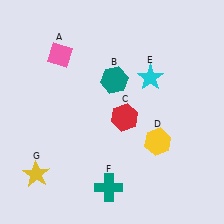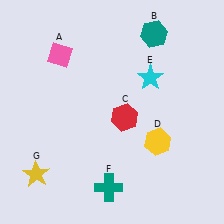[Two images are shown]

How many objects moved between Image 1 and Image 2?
1 object moved between the two images.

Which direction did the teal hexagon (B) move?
The teal hexagon (B) moved up.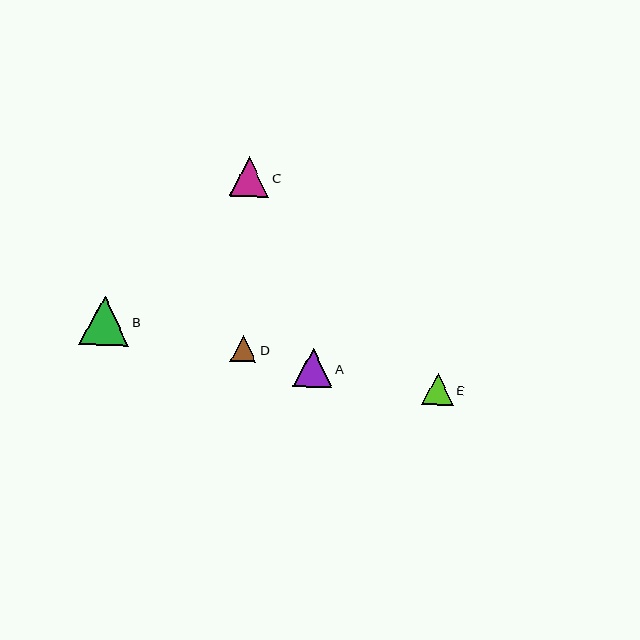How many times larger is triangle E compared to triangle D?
Triangle E is approximately 1.2 times the size of triangle D.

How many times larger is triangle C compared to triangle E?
Triangle C is approximately 1.3 times the size of triangle E.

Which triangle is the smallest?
Triangle D is the smallest with a size of approximately 26 pixels.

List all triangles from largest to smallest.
From largest to smallest: B, C, A, E, D.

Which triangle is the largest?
Triangle B is the largest with a size of approximately 49 pixels.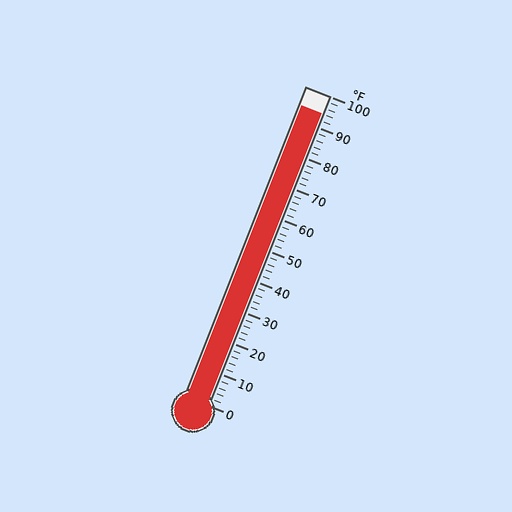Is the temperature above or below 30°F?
The temperature is above 30°F.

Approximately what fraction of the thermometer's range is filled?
The thermometer is filled to approximately 95% of its range.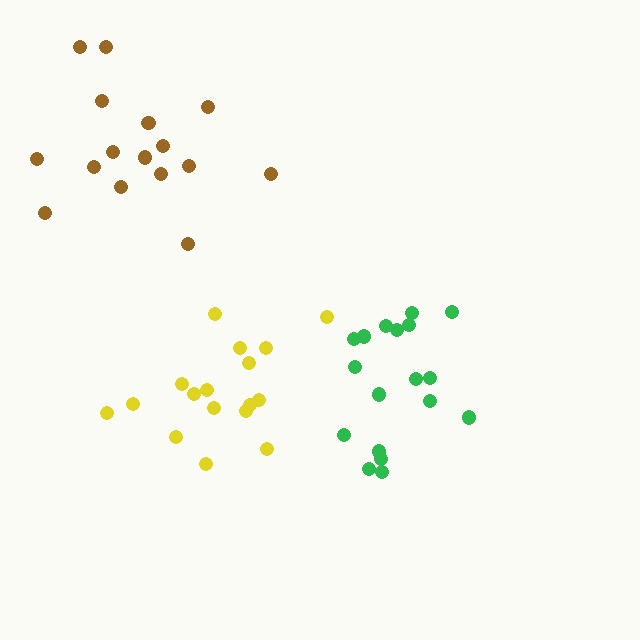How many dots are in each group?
Group 1: 18 dots, Group 2: 16 dots, Group 3: 17 dots (51 total).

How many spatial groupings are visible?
There are 3 spatial groupings.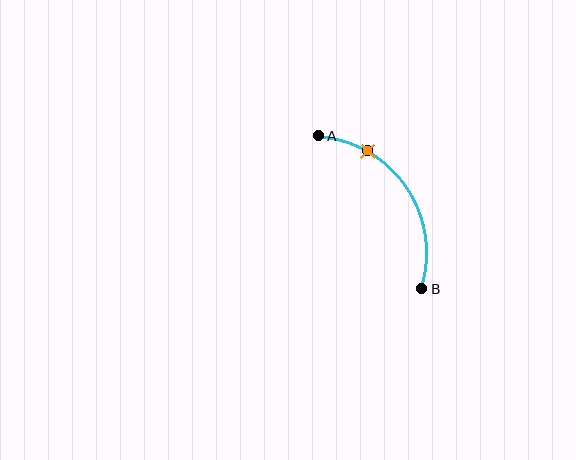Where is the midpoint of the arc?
The arc midpoint is the point on the curve farthest from the straight line joining A and B. It sits above and to the right of that line.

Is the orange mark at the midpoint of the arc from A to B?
No. The orange mark lies on the arc but is closer to endpoint A. The arc midpoint would be at the point on the curve equidistant along the arc from both A and B.